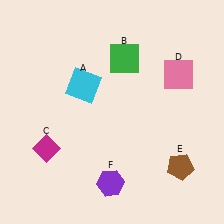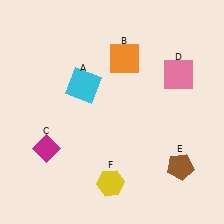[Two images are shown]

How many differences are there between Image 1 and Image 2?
There are 2 differences between the two images.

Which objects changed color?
B changed from green to orange. F changed from purple to yellow.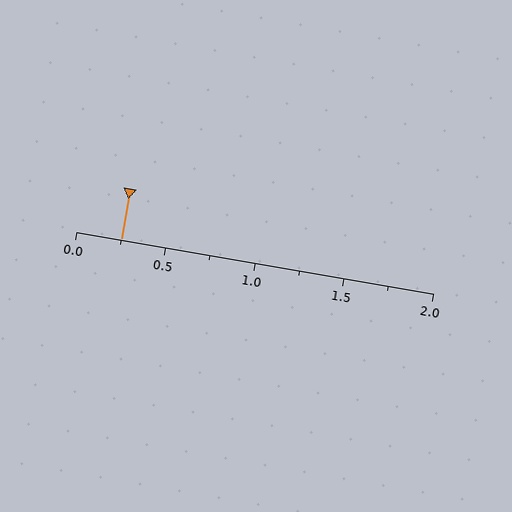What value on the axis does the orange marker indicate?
The marker indicates approximately 0.25.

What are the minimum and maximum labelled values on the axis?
The axis runs from 0.0 to 2.0.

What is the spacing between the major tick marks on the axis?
The major ticks are spaced 0.5 apart.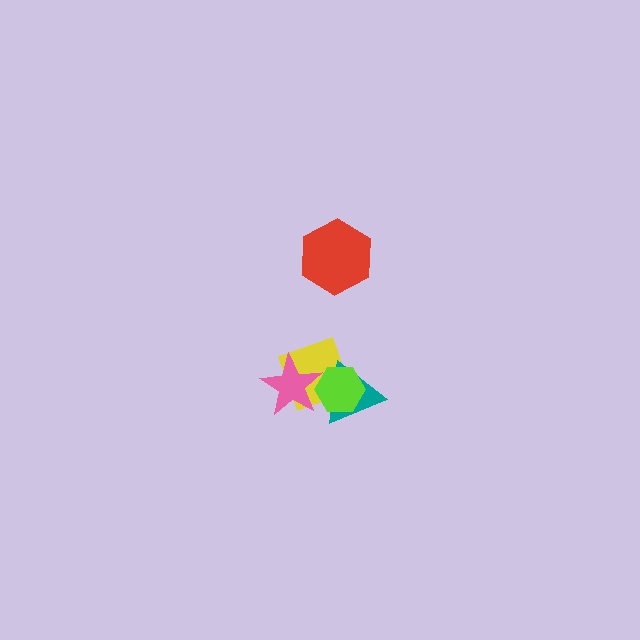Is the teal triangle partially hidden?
Yes, it is partially covered by another shape.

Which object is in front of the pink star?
The lime hexagon is in front of the pink star.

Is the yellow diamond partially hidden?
Yes, it is partially covered by another shape.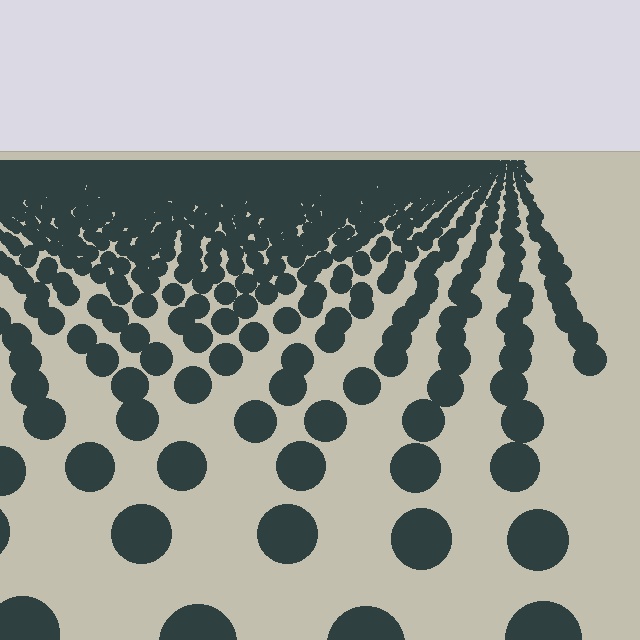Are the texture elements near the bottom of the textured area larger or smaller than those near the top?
Larger. Near the bottom, elements are closer to the viewer and appear at a bigger on-screen size.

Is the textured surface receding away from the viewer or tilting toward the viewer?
The surface is receding away from the viewer. Texture elements get smaller and denser toward the top.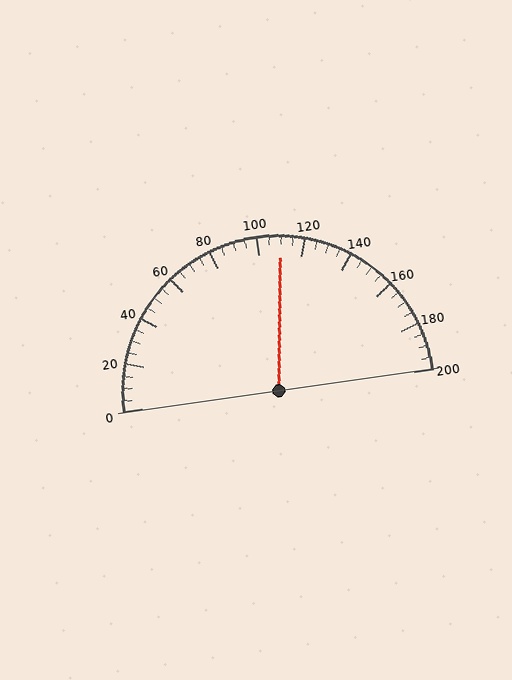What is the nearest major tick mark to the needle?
The nearest major tick mark is 120.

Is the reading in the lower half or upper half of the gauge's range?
The reading is in the upper half of the range (0 to 200).